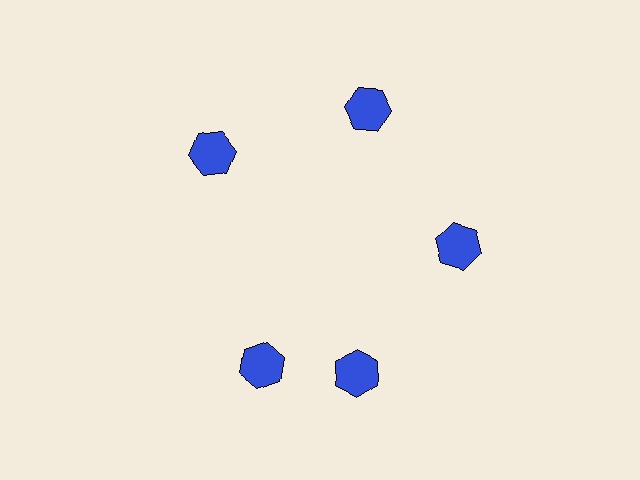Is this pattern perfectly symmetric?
No. The 5 blue hexagons are arranged in a ring, but one element near the 8 o'clock position is rotated out of alignment along the ring, breaking the 5-fold rotational symmetry.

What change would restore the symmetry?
The symmetry would be restored by rotating it back into even spacing with its neighbors so that all 5 hexagons sit at equal angles and equal distance from the center.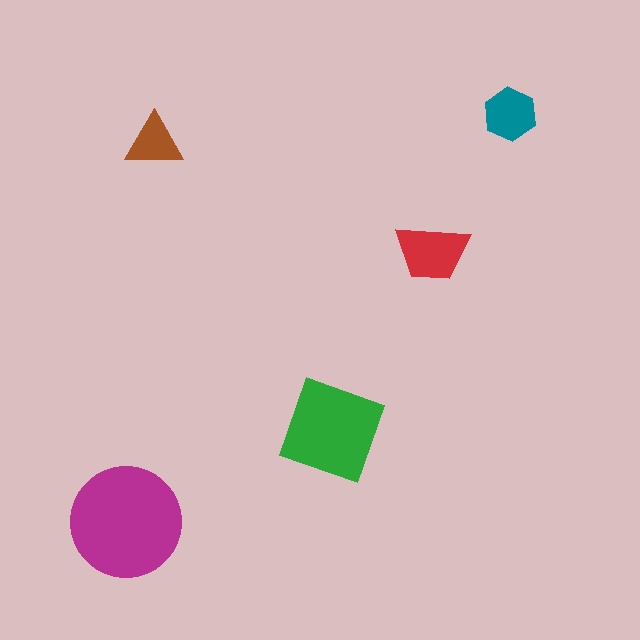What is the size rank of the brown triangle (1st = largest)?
5th.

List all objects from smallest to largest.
The brown triangle, the teal hexagon, the red trapezoid, the green diamond, the magenta circle.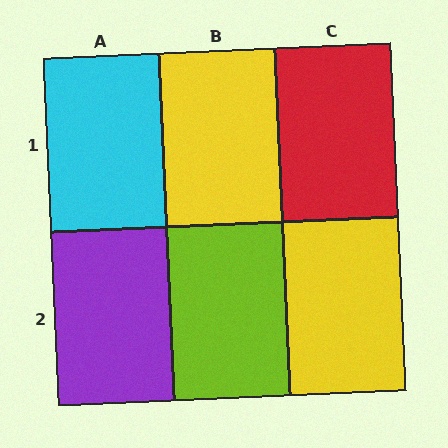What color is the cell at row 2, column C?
Yellow.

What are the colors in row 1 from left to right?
Cyan, yellow, red.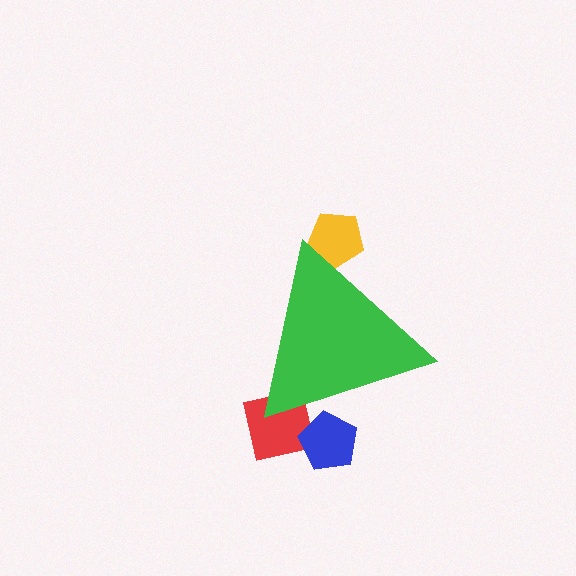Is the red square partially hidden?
Yes, the red square is partially hidden behind the green triangle.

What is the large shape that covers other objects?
A green triangle.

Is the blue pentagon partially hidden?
Yes, the blue pentagon is partially hidden behind the green triangle.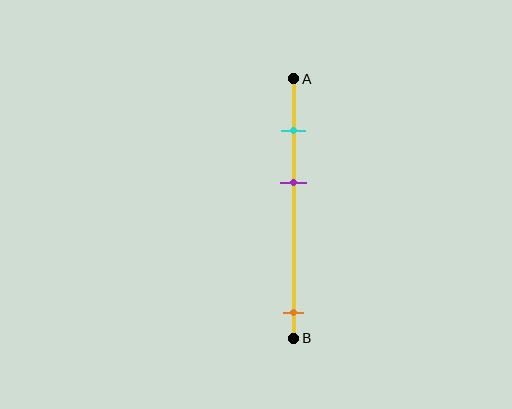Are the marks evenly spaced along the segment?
No, the marks are not evenly spaced.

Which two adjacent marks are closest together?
The cyan and purple marks are the closest adjacent pair.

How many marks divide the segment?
There are 3 marks dividing the segment.